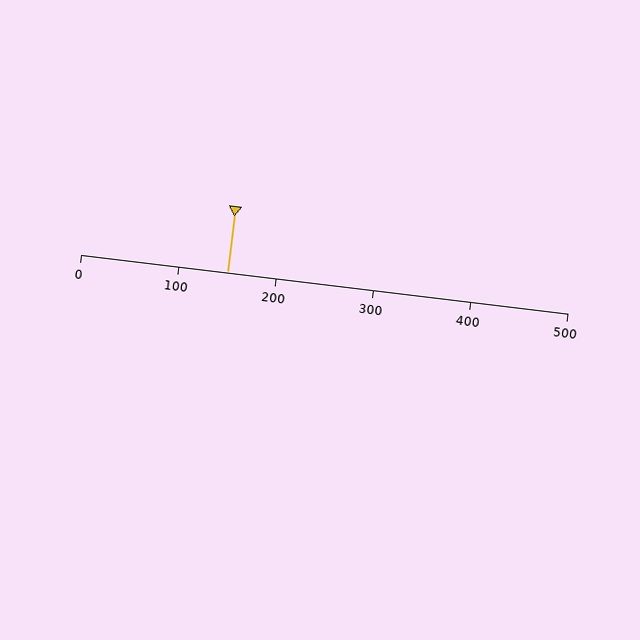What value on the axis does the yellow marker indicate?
The marker indicates approximately 150.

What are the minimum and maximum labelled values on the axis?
The axis runs from 0 to 500.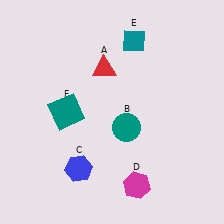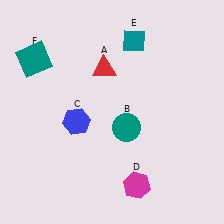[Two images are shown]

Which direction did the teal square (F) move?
The teal square (F) moved up.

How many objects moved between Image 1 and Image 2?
2 objects moved between the two images.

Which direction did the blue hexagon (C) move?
The blue hexagon (C) moved up.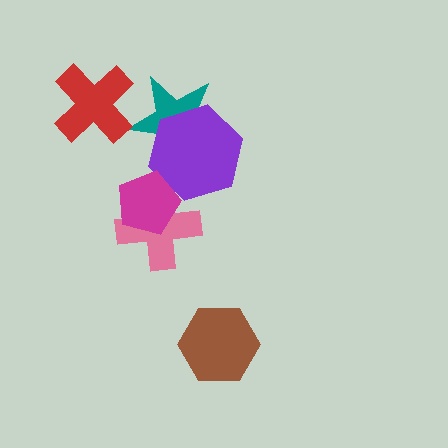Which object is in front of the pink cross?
The magenta pentagon is in front of the pink cross.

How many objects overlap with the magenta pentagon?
2 objects overlap with the magenta pentagon.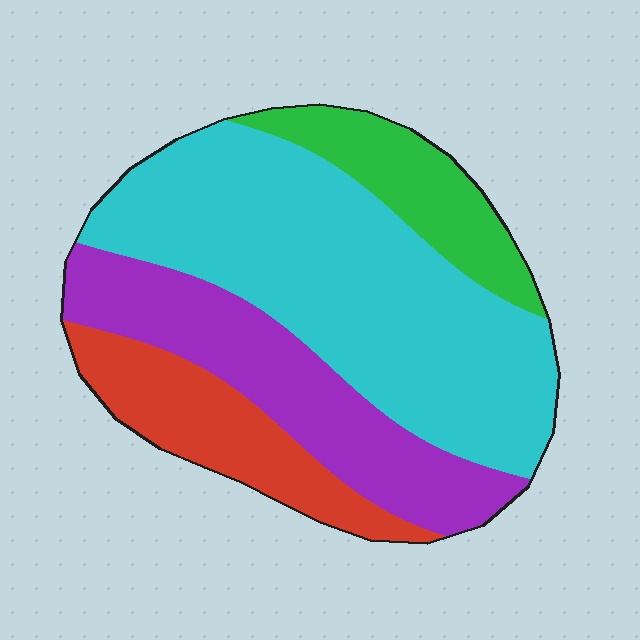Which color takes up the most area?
Cyan, at roughly 50%.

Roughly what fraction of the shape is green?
Green covers 13% of the shape.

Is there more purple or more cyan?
Cyan.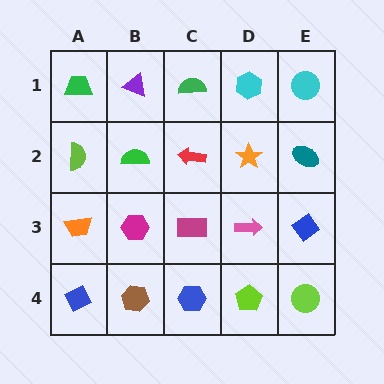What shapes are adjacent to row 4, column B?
A magenta hexagon (row 3, column B), a blue diamond (row 4, column A), a blue hexagon (row 4, column C).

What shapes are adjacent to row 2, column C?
A green semicircle (row 1, column C), a magenta rectangle (row 3, column C), a green semicircle (row 2, column B), an orange star (row 2, column D).